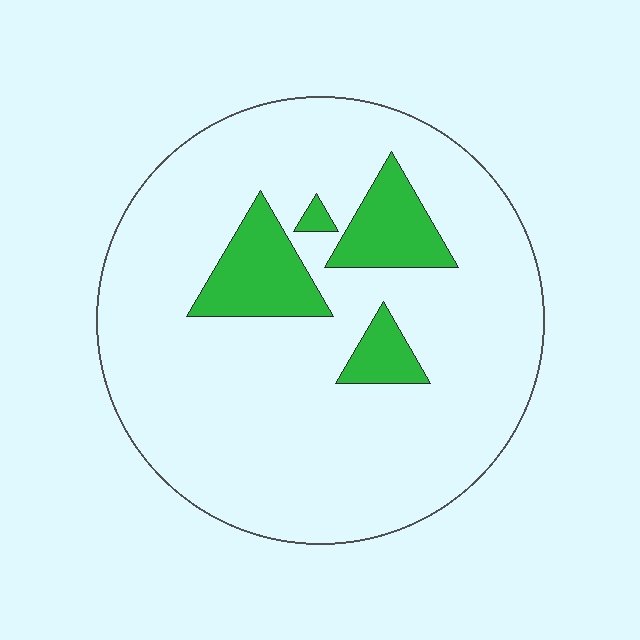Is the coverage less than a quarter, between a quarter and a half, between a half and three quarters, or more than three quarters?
Less than a quarter.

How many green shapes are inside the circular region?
4.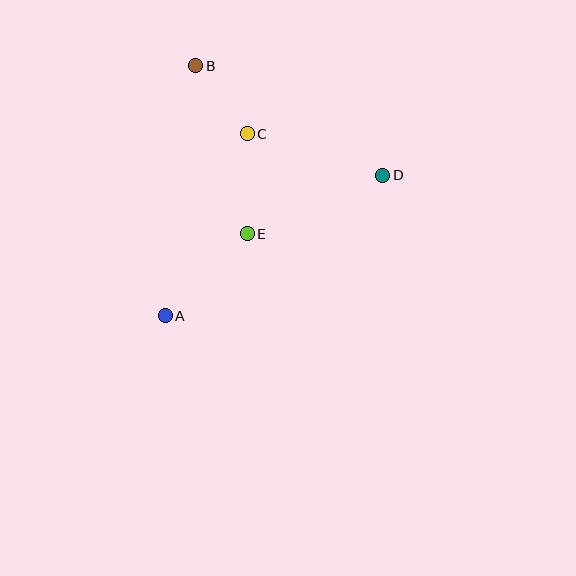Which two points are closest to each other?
Points B and C are closest to each other.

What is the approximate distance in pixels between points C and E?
The distance between C and E is approximately 100 pixels.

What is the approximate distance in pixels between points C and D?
The distance between C and D is approximately 142 pixels.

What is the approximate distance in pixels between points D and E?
The distance between D and E is approximately 148 pixels.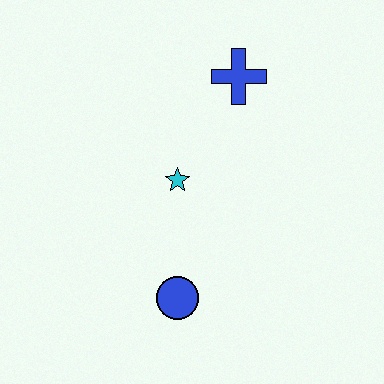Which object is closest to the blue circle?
The cyan star is closest to the blue circle.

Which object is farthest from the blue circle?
The blue cross is farthest from the blue circle.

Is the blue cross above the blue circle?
Yes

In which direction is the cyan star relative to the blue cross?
The cyan star is below the blue cross.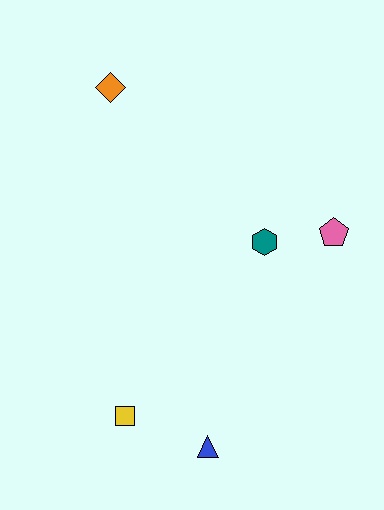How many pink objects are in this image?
There is 1 pink object.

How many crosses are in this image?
There are no crosses.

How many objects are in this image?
There are 5 objects.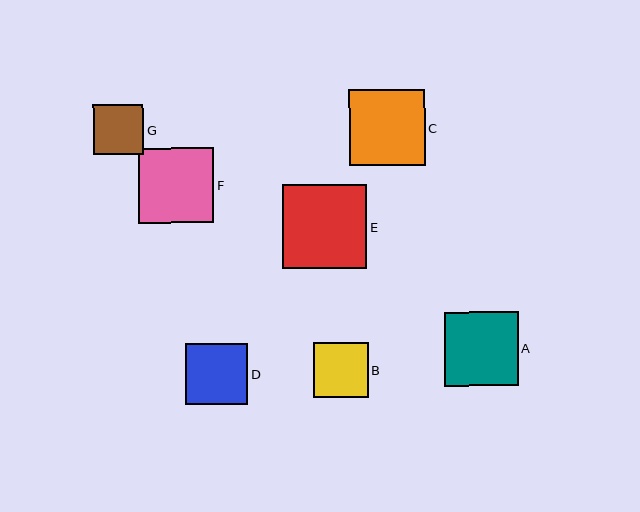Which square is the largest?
Square E is the largest with a size of approximately 84 pixels.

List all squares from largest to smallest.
From largest to smallest: E, C, F, A, D, B, G.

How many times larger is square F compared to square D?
Square F is approximately 1.2 times the size of square D.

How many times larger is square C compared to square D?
Square C is approximately 1.2 times the size of square D.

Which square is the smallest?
Square G is the smallest with a size of approximately 50 pixels.